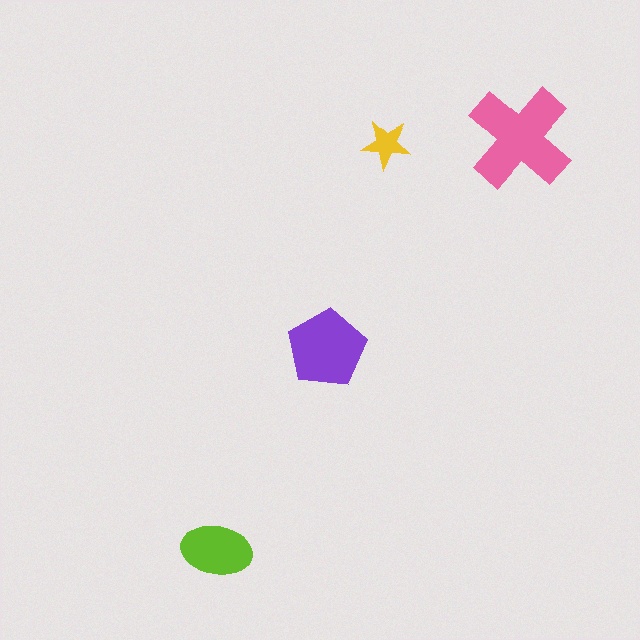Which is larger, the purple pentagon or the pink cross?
The pink cross.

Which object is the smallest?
The yellow star.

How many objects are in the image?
There are 4 objects in the image.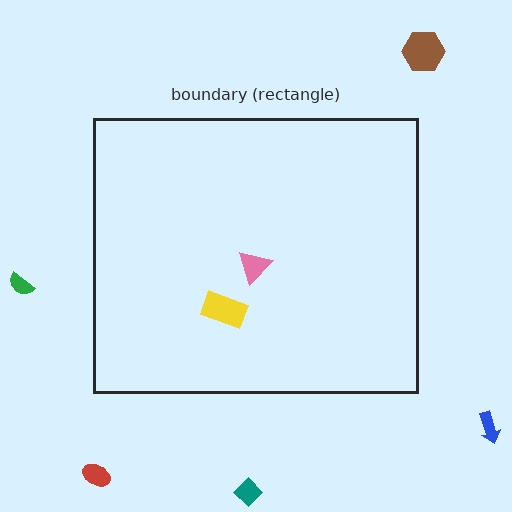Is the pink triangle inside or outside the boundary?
Inside.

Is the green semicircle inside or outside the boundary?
Outside.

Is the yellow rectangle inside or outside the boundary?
Inside.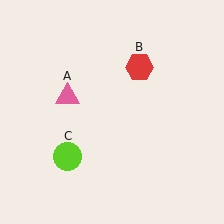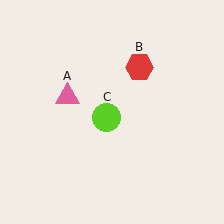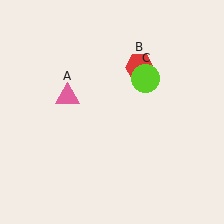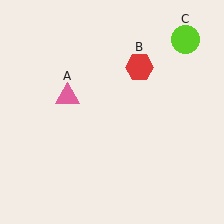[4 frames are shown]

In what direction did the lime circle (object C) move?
The lime circle (object C) moved up and to the right.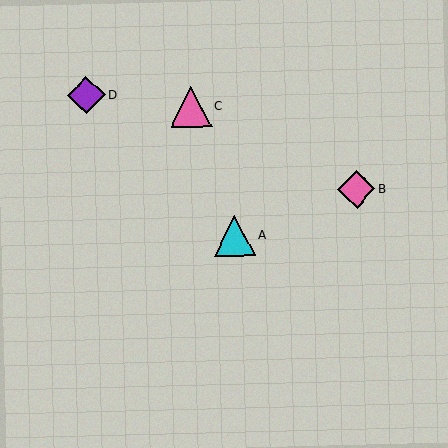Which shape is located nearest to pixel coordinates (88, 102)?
The purple diamond (labeled D) at (86, 95) is nearest to that location.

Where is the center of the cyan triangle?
The center of the cyan triangle is at (234, 236).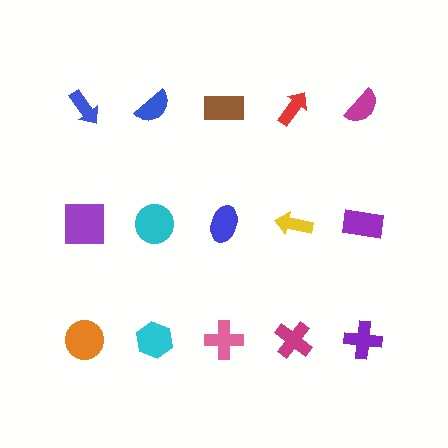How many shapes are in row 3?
5 shapes.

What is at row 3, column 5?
A purple cross.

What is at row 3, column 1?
An orange circle.